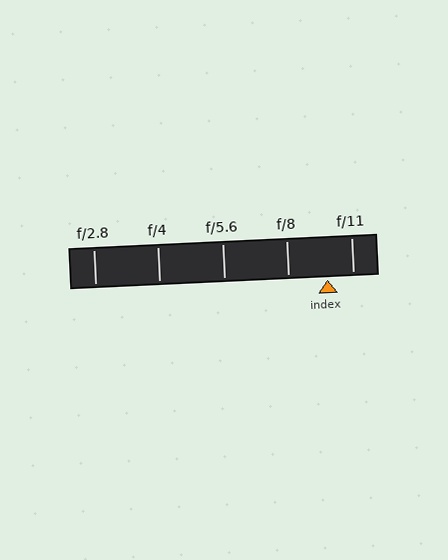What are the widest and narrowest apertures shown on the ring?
The widest aperture shown is f/2.8 and the narrowest is f/11.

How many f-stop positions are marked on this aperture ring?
There are 5 f-stop positions marked.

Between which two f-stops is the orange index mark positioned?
The index mark is between f/8 and f/11.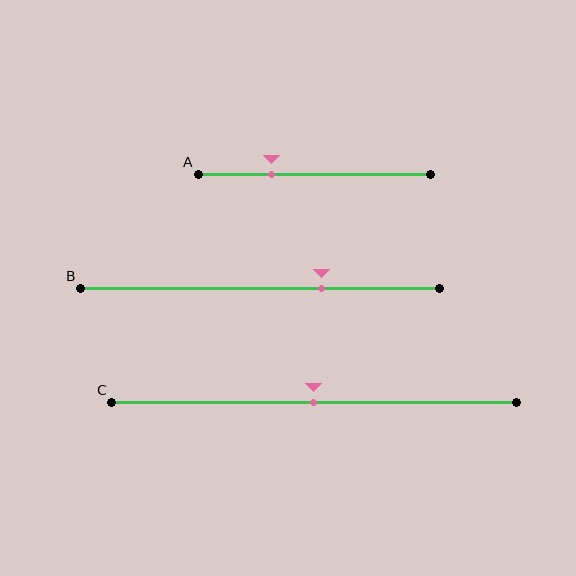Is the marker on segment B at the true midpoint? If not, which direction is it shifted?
No, the marker on segment B is shifted to the right by about 17% of the segment length.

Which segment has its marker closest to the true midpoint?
Segment C has its marker closest to the true midpoint.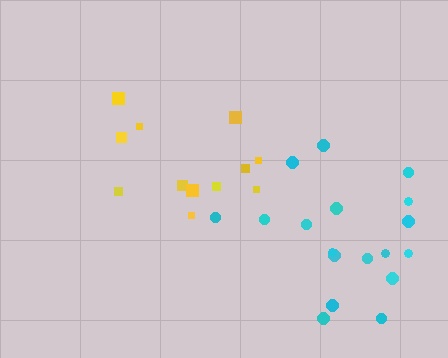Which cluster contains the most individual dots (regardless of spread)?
Cyan (18).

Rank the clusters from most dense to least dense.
cyan, yellow.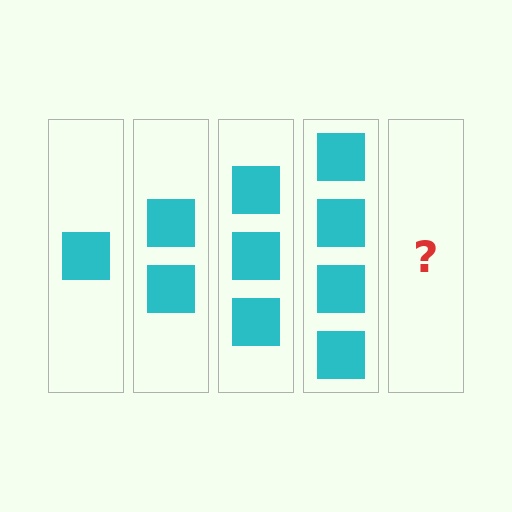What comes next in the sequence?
The next element should be 5 squares.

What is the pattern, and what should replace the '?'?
The pattern is that each step adds one more square. The '?' should be 5 squares.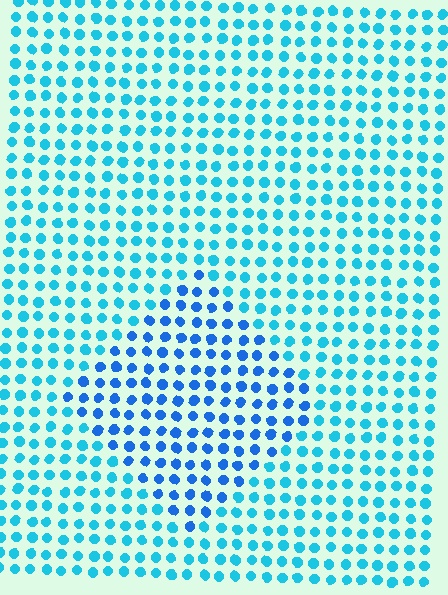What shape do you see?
I see a diamond.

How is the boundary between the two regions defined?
The boundary is defined purely by a slight shift in hue (about 28 degrees). Spacing, size, and orientation are identical on both sides.